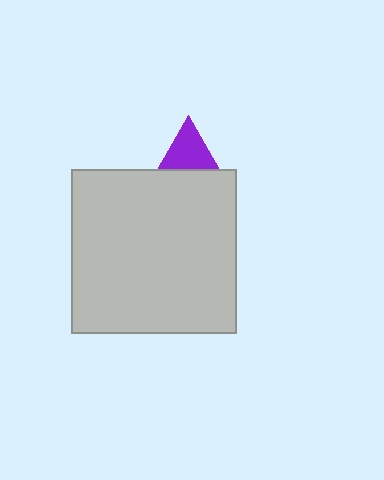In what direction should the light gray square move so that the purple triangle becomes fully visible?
The light gray square should move down. That is the shortest direction to clear the overlap and leave the purple triangle fully visible.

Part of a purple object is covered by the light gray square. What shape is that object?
It is a triangle.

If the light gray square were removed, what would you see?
You would see the complete purple triangle.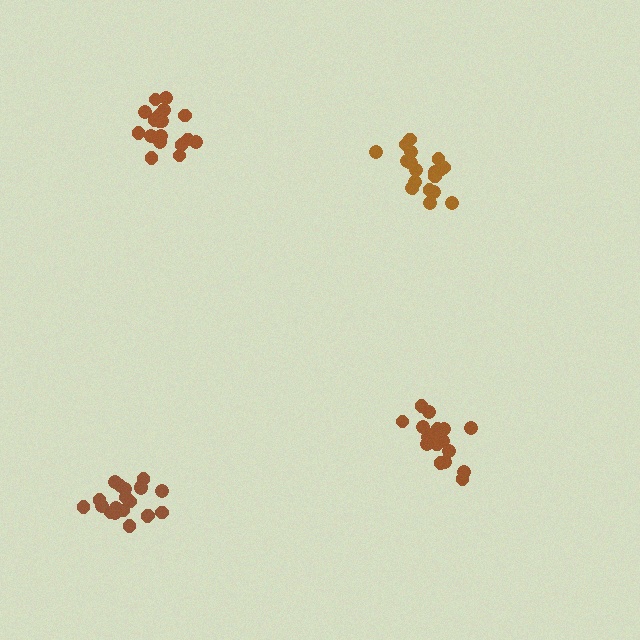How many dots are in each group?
Group 1: 20 dots, Group 2: 17 dots, Group 3: 18 dots, Group 4: 19 dots (74 total).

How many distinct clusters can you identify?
There are 4 distinct clusters.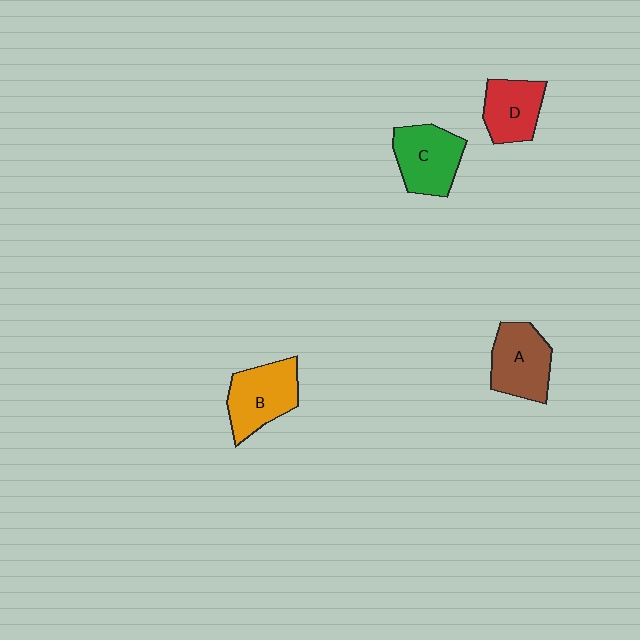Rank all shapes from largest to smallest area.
From largest to smallest: B (orange), C (green), A (brown), D (red).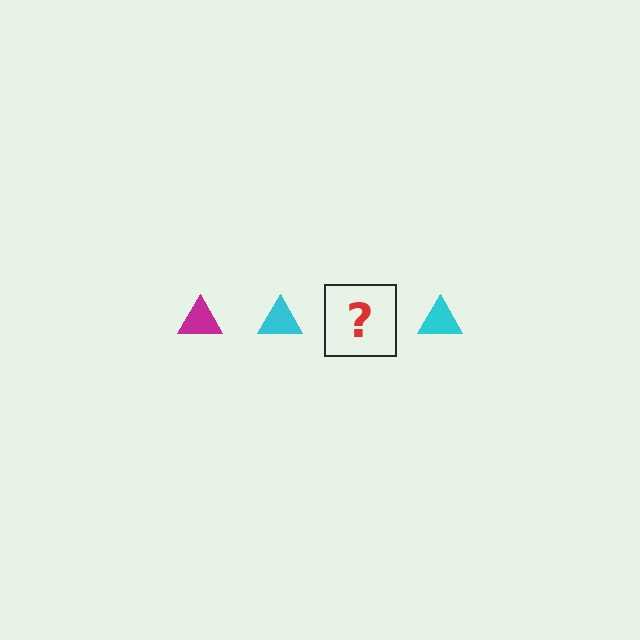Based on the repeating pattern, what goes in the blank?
The blank should be a magenta triangle.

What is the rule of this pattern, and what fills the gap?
The rule is that the pattern cycles through magenta, cyan triangles. The gap should be filled with a magenta triangle.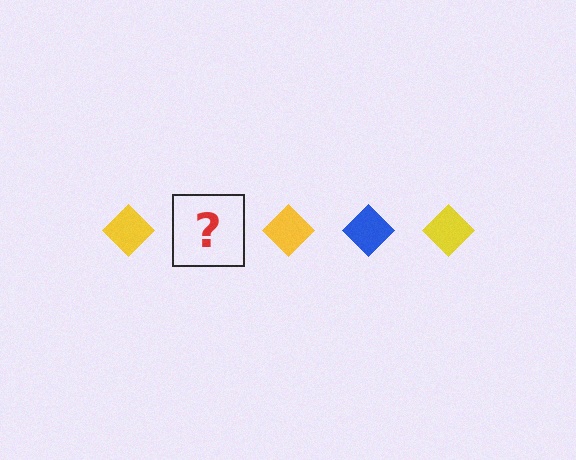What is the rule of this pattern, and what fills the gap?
The rule is that the pattern cycles through yellow, blue diamonds. The gap should be filled with a blue diamond.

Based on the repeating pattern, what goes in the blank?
The blank should be a blue diamond.